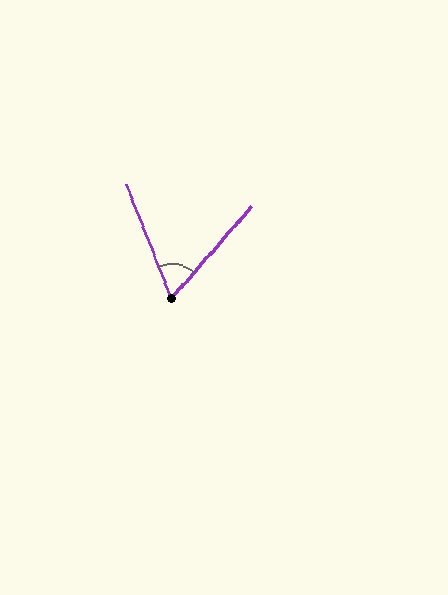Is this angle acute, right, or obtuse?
It is acute.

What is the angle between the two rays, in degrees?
Approximately 63 degrees.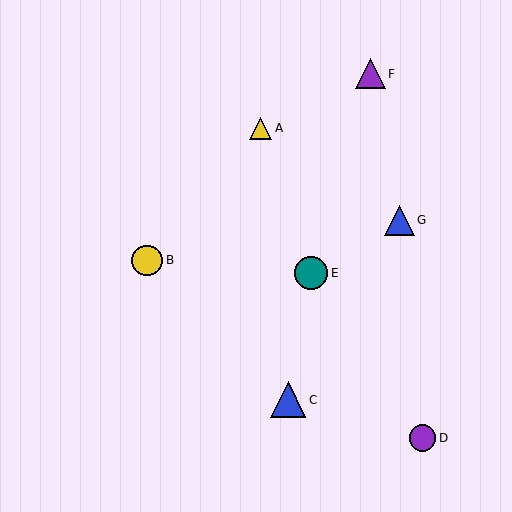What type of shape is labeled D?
Shape D is a purple circle.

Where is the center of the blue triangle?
The center of the blue triangle is at (399, 220).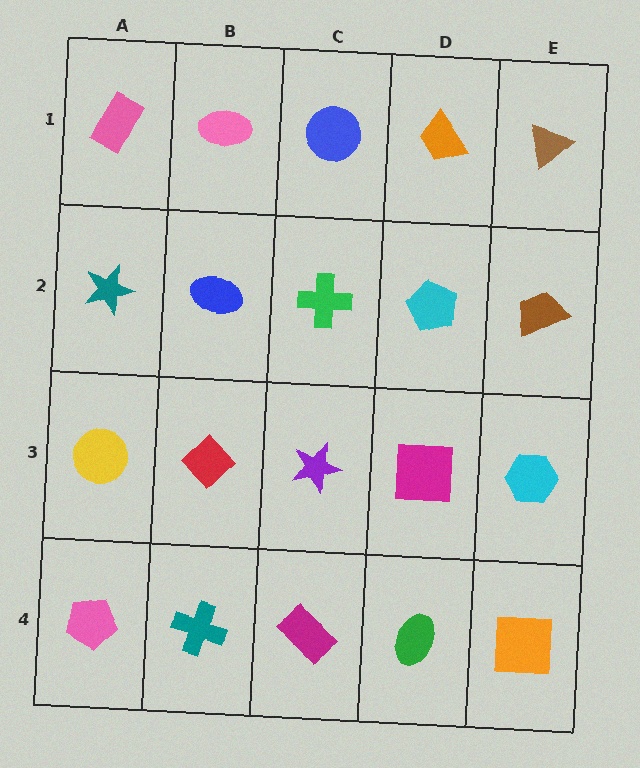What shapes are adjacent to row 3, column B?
A blue ellipse (row 2, column B), a teal cross (row 4, column B), a yellow circle (row 3, column A), a purple star (row 3, column C).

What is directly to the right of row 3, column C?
A magenta square.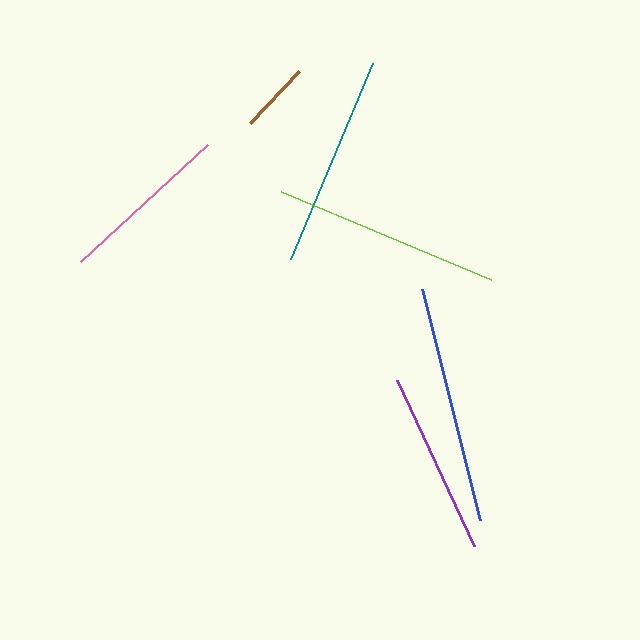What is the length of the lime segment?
The lime segment is approximately 227 pixels long.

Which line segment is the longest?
The blue line is the longest at approximately 237 pixels.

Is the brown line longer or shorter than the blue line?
The blue line is longer than the brown line.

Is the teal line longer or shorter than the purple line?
The teal line is longer than the purple line.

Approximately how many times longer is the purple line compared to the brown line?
The purple line is approximately 2.5 times the length of the brown line.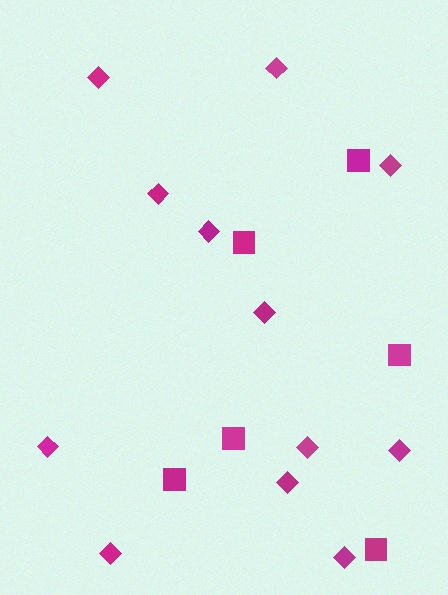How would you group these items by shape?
There are 2 groups: one group of squares (6) and one group of diamonds (12).